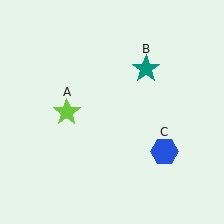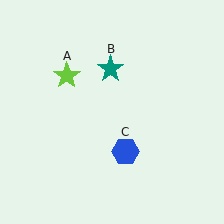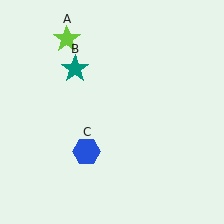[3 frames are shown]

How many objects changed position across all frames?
3 objects changed position: lime star (object A), teal star (object B), blue hexagon (object C).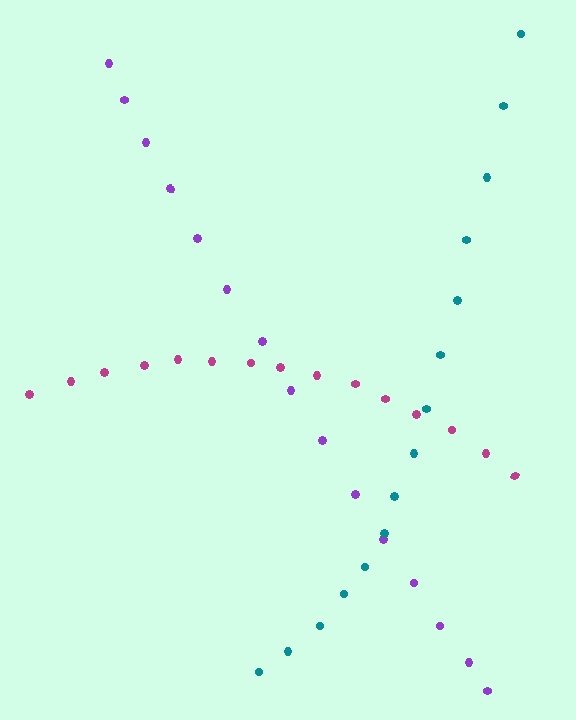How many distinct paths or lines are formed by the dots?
There are 3 distinct paths.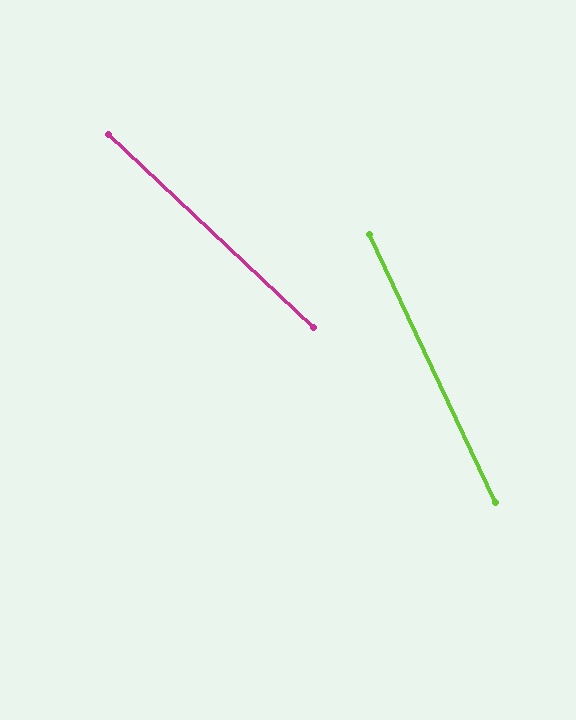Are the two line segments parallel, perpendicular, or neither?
Neither parallel nor perpendicular — they differ by about 22°.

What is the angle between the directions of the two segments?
Approximately 22 degrees.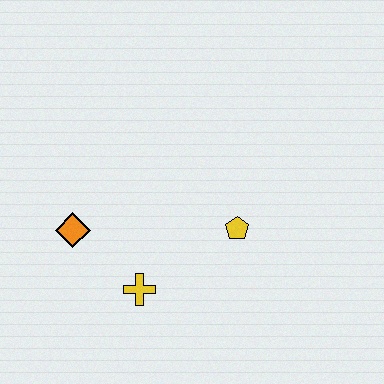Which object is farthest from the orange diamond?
The yellow pentagon is farthest from the orange diamond.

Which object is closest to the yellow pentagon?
The yellow cross is closest to the yellow pentagon.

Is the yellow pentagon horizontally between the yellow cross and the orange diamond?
No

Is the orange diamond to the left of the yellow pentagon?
Yes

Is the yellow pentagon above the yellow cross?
Yes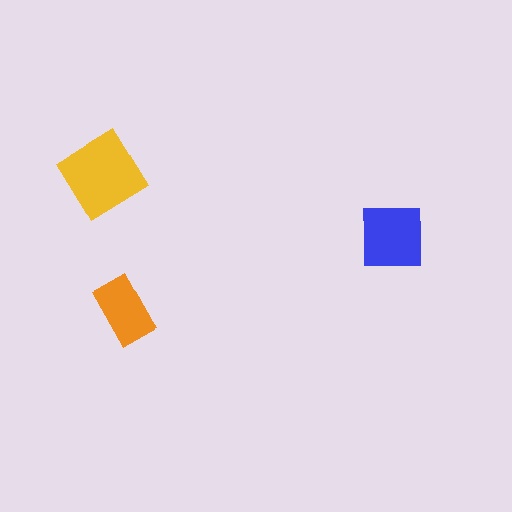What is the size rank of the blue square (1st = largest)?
2nd.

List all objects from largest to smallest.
The yellow diamond, the blue square, the orange rectangle.